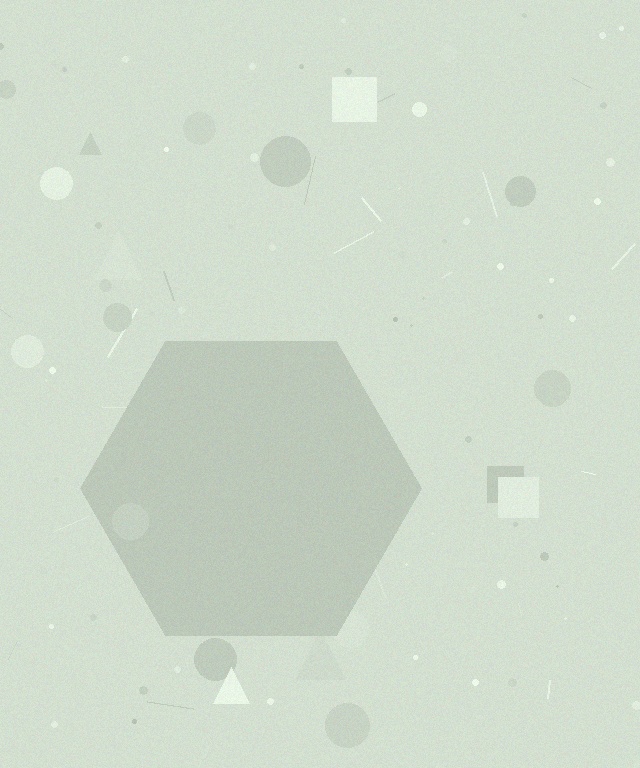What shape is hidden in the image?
A hexagon is hidden in the image.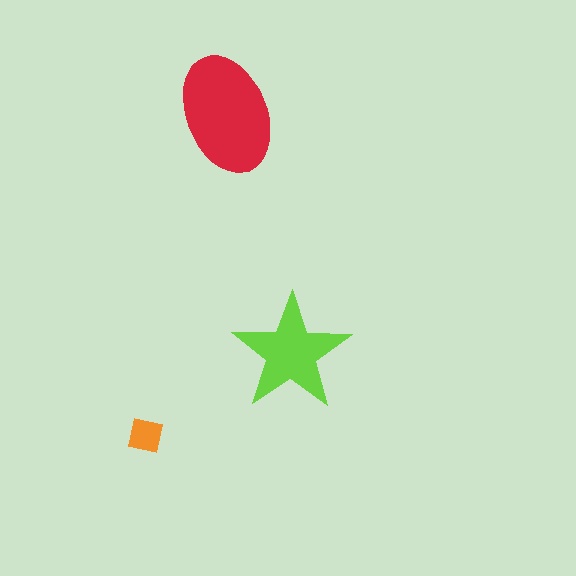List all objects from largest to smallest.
The red ellipse, the lime star, the orange square.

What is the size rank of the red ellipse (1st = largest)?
1st.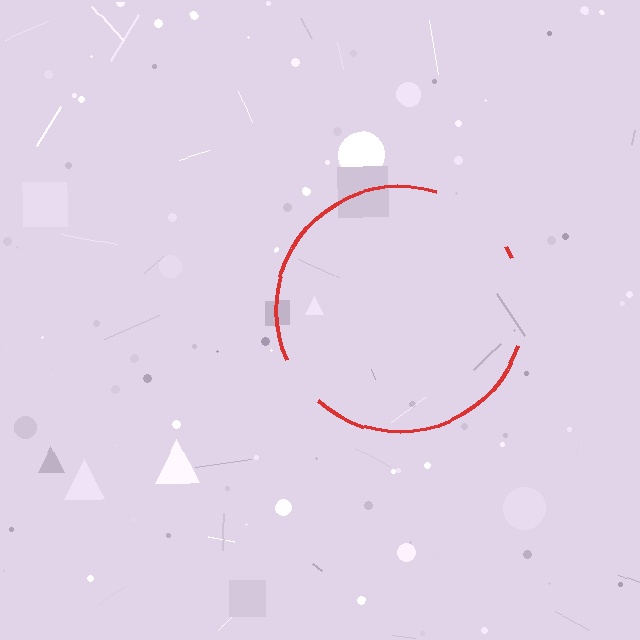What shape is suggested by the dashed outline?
The dashed outline suggests a circle.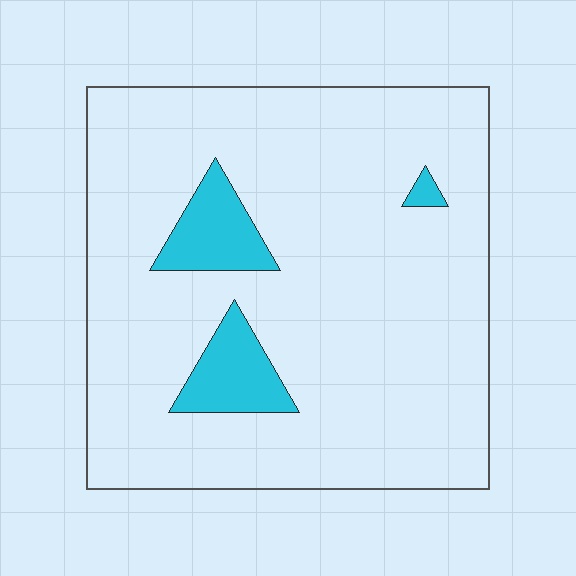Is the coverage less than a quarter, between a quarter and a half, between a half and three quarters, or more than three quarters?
Less than a quarter.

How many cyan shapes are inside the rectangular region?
3.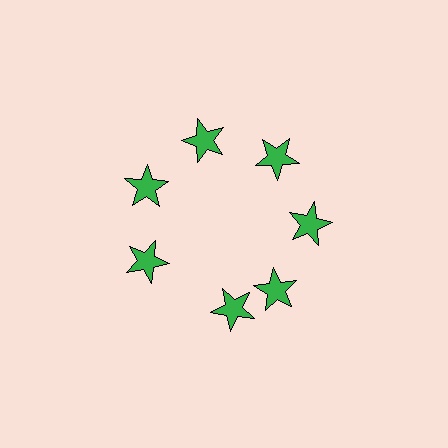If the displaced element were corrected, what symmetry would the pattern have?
It would have 7-fold rotational symmetry — the pattern would map onto itself every 51 degrees.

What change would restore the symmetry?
The symmetry would be restored by rotating it back into even spacing with its neighbors so that all 7 stars sit at equal angles and equal distance from the center.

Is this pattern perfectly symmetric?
No. The 7 green stars are arranged in a ring, but one element near the 6 o'clock position is rotated out of alignment along the ring, breaking the 7-fold rotational symmetry.